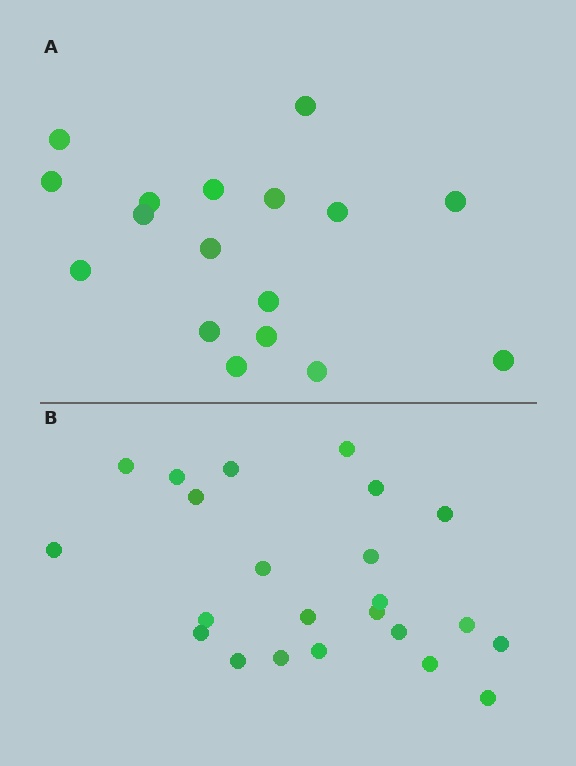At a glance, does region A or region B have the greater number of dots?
Region B (the bottom region) has more dots.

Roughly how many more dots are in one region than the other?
Region B has about 6 more dots than region A.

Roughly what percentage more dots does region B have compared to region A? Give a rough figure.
About 35% more.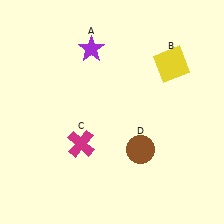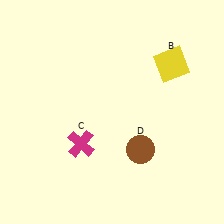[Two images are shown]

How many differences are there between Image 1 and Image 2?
There is 1 difference between the two images.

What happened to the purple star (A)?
The purple star (A) was removed in Image 2. It was in the top-left area of Image 1.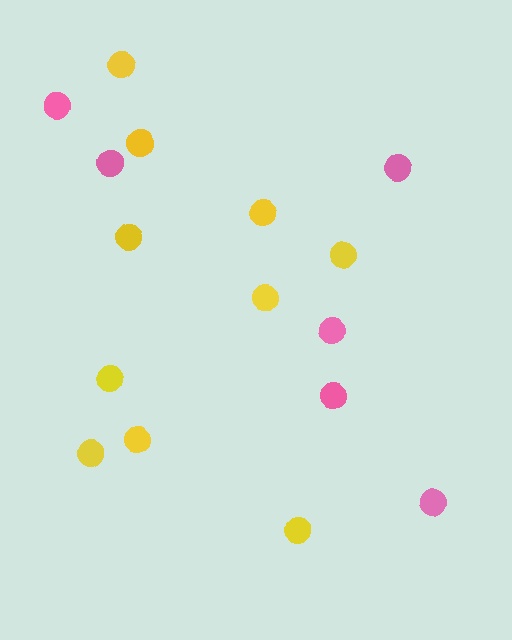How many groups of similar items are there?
There are 2 groups: one group of pink circles (6) and one group of yellow circles (10).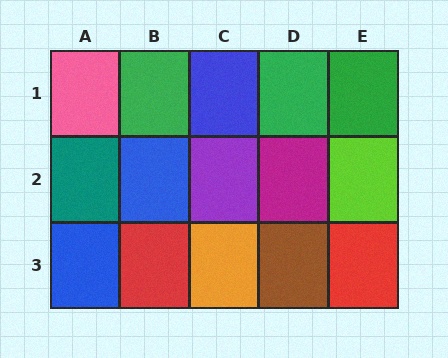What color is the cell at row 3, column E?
Red.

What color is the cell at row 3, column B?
Red.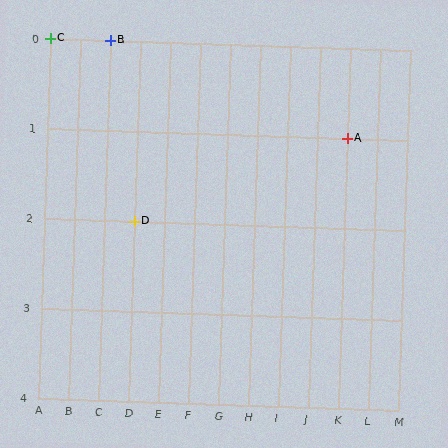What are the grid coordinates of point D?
Point D is at grid coordinates (D, 2).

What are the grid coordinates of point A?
Point A is at grid coordinates (K, 1).